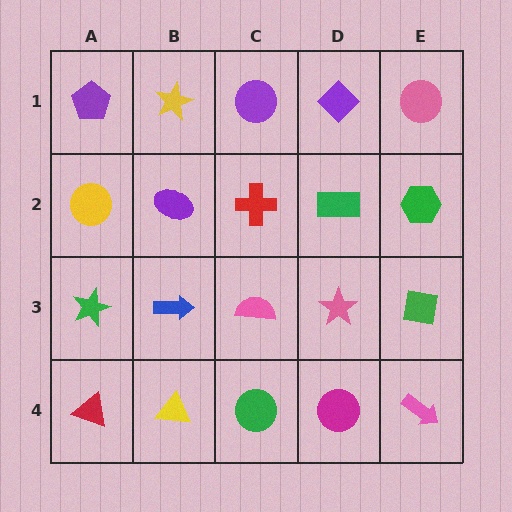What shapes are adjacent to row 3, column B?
A purple ellipse (row 2, column B), a yellow triangle (row 4, column B), a green star (row 3, column A), a pink semicircle (row 3, column C).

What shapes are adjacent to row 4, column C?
A pink semicircle (row 3, column C), a yellow triangle (row 4, column B), a magenta circle (row 4, column D).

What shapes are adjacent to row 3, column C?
A red cross (row 2, column C), a green circle (row 4, column C), a blue arrow (row 3, column B), a pink star (row 3, column D).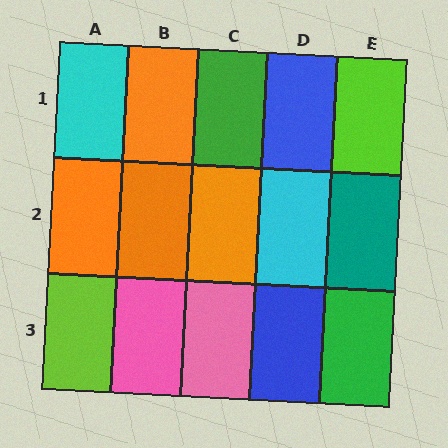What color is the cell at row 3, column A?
Lime.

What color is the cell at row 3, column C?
Pink.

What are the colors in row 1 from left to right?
Cyan, orange, green, blue, lime.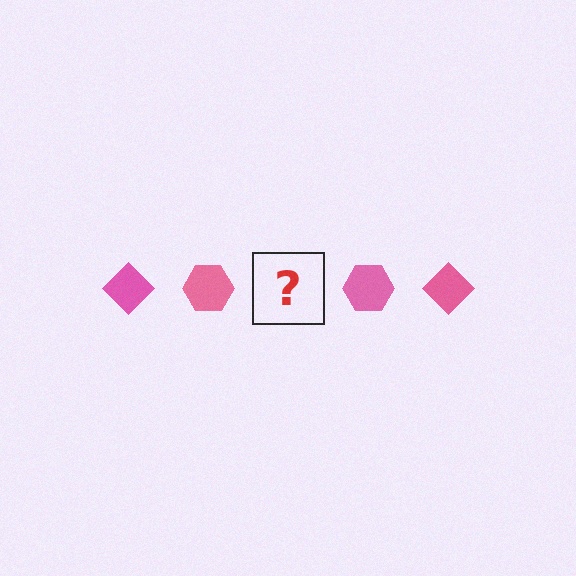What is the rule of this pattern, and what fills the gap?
The rule is that the pattern cycles through diamond, hexagon shapes in pink. The gap should be filled with a pink diamond.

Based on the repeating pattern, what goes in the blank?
The blank should be a pink diamond.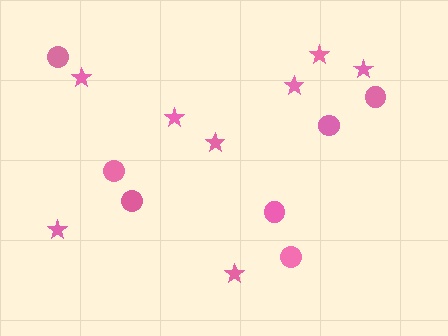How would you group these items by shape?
There are 2 groups: one group of stars (8) and one group of circles (7).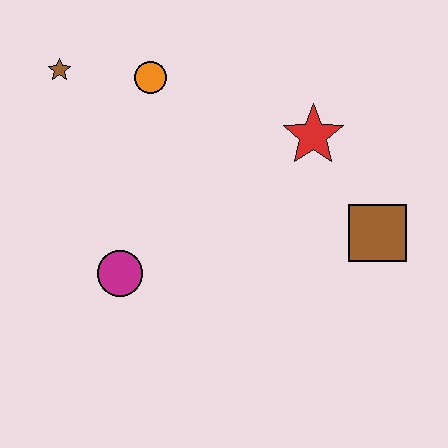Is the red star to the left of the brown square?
Yes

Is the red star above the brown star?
No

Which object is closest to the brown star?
The orange circle is closest to the brown star.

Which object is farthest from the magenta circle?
The brown square is farthest from the magenta circle.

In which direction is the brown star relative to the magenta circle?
The brown star is above the magenta circle.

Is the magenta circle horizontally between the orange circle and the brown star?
Yes